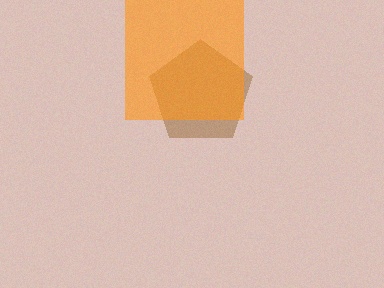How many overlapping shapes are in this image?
There are 2 overlapping shapes in the image.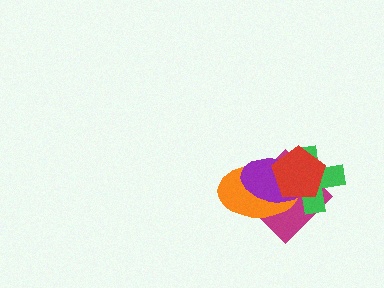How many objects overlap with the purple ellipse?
4 objects overlap with the purple ellipse.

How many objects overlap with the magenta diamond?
4 objects overlap with the magenta diamond.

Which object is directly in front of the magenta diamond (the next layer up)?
The green cross is directly in front of the magenta diamond.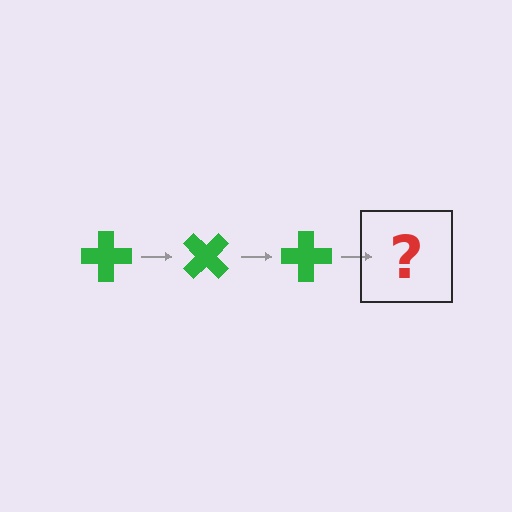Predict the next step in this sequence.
The next step is a green cross rotated 135 degrees.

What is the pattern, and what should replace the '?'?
The pattern is that the cross rotates 45 degrees each step. The '?' should be a green cross rotated 135 degrees.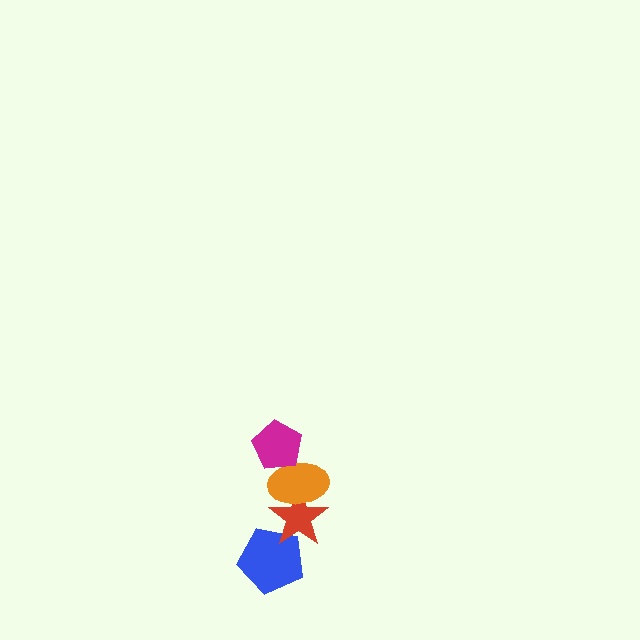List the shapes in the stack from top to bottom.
From top to bottom: the magenta pentagon, the orange ellipse, the red star, the blue pentagon.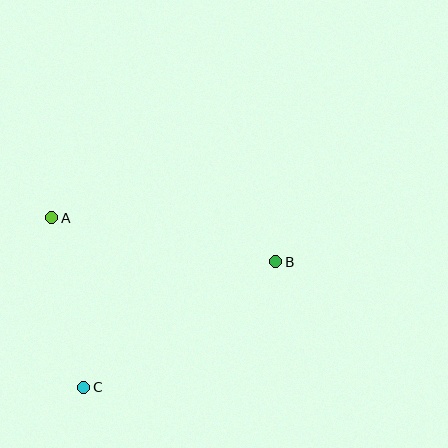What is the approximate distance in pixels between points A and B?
The distance between A and B is approximately 228 pixels.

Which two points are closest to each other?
Points A and C are closest to each other.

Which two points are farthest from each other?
Points B and C are farthest from each other.